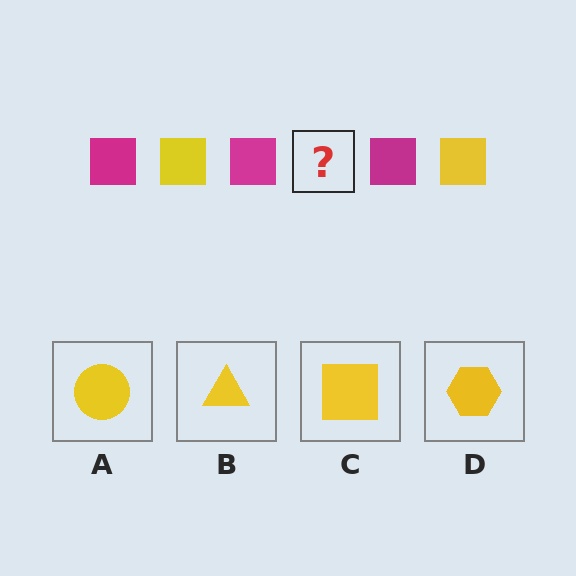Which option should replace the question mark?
Option C.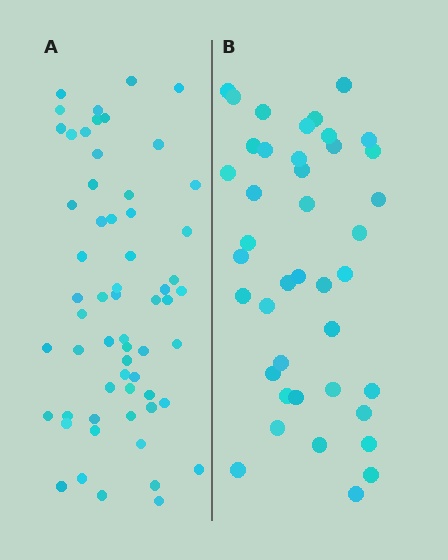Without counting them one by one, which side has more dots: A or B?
Region A (the left region) has more dots.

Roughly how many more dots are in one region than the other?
Region A has approximately 20 more dots than region B.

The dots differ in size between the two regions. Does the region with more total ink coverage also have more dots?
No. Region B has more total ink coverage because its dots are larger, but region A actually contains more individual dots. Total area can be misleading — the number of items is what matters here.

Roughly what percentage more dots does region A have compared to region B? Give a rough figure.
About 45% more.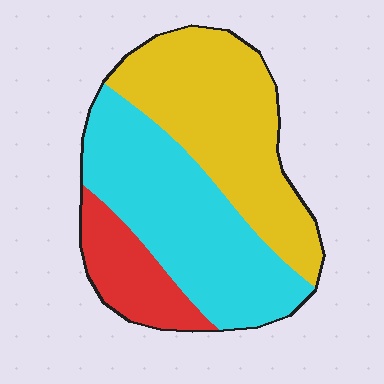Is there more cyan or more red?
Cyan.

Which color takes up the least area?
Red, at roughly 15%.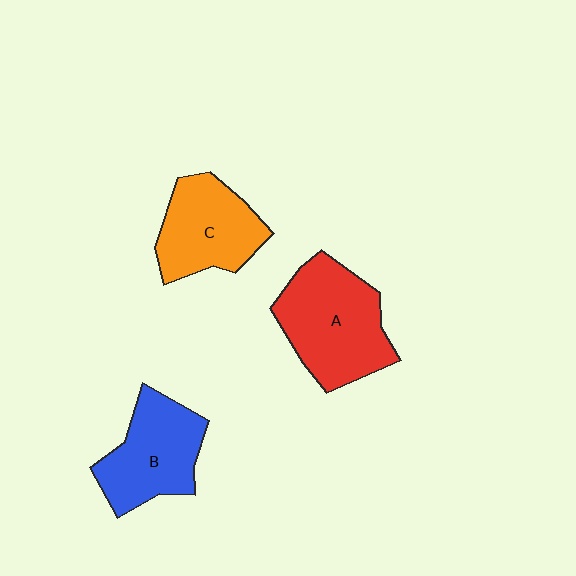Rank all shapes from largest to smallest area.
From largest to smallest: A (red), B (blue), C (orange).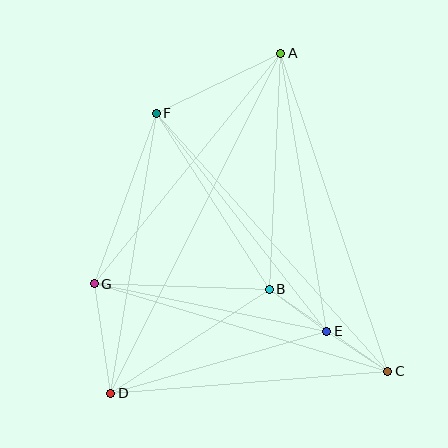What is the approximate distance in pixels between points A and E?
The distance between A and E is approximately 281 pixels.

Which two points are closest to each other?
Points B and E are closest to each other.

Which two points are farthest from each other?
Points A and D are farthest from each other.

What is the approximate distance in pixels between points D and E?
The distance between D and E is approximately 225 pixels.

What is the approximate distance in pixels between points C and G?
The distance between C and G is approximately 306 pixels.